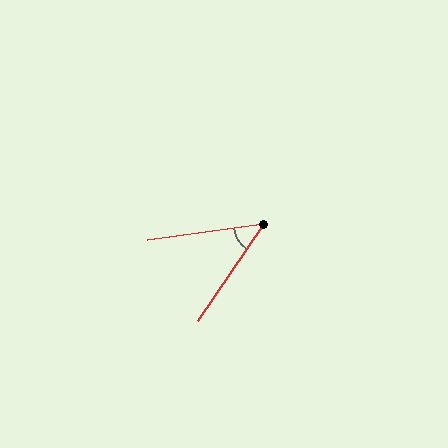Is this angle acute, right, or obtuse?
It is acute.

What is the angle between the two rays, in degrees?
Approximately 48 degrees.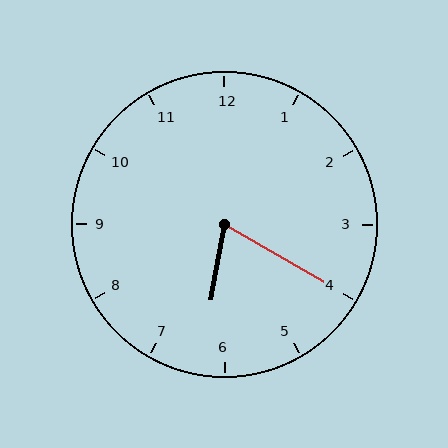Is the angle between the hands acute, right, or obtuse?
It is acute.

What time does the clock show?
6:20.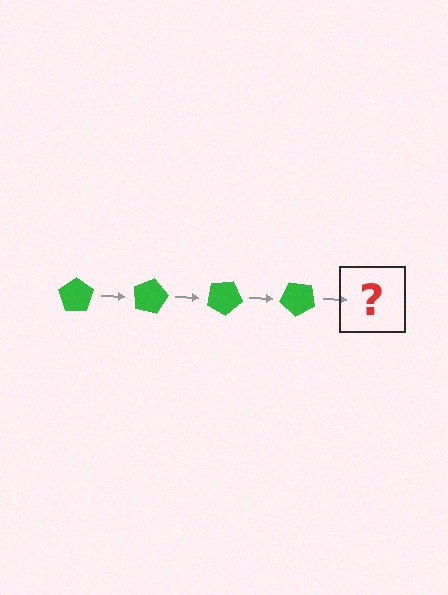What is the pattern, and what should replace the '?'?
The pattern is that the pentagon rotates 15 degrees each step. The '?' should be a green pentagon rotated 60 degrees.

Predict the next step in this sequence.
The next step is a green pentagon rotated 60 degrees.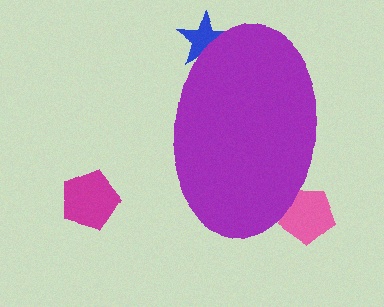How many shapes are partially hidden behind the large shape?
2 shapes are partially hidden.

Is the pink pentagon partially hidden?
Yes, the pink pentagon is partially hidden behind the purple ellipse.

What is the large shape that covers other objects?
A purple ellipse.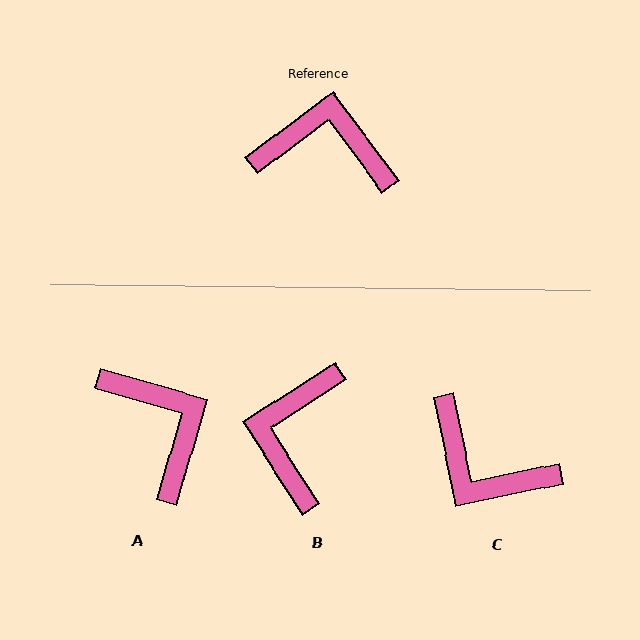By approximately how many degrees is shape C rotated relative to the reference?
Approximately 155 degrees counter-clockwise.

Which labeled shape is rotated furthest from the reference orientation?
C, about 155 degrees away.